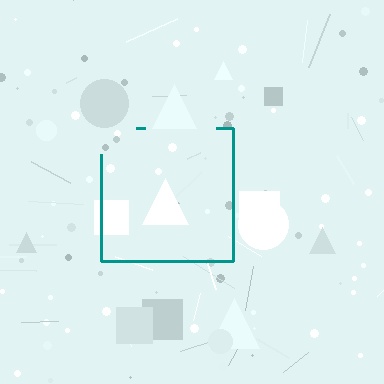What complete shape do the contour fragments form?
The contour fragments form a square.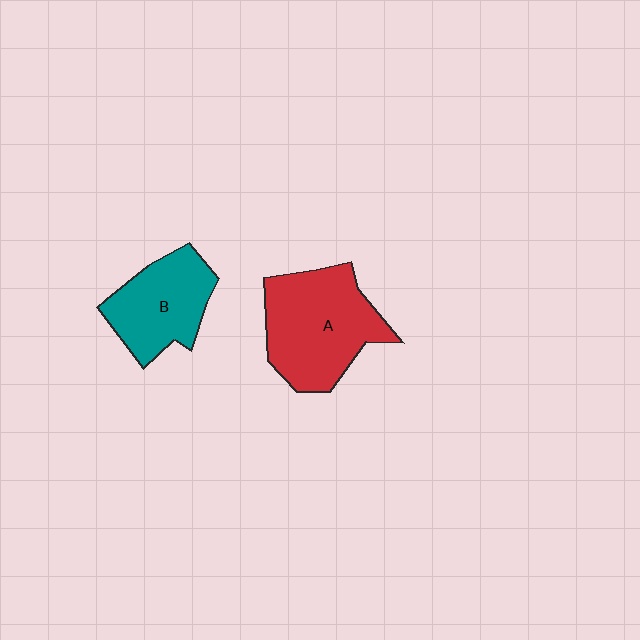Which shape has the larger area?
Shape A (red).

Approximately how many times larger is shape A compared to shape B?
Approximately 1.4 times.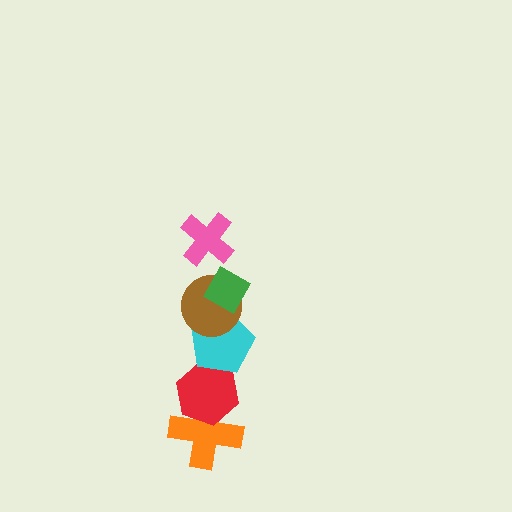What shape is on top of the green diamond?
The pink cross is on top of the green diamond.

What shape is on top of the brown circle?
The green diamond is on top of the brown circle.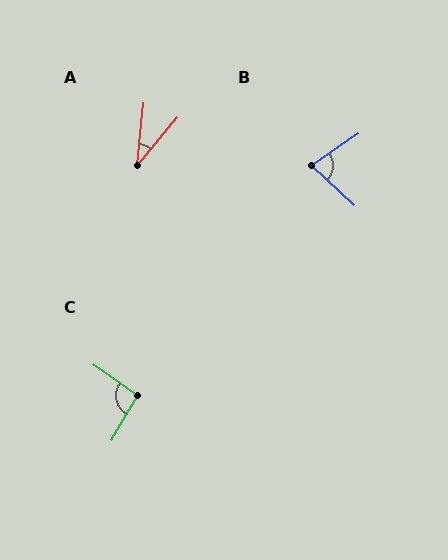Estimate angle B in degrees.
Approximately 77 degrees.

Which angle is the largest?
C, at approximately 95 degrees.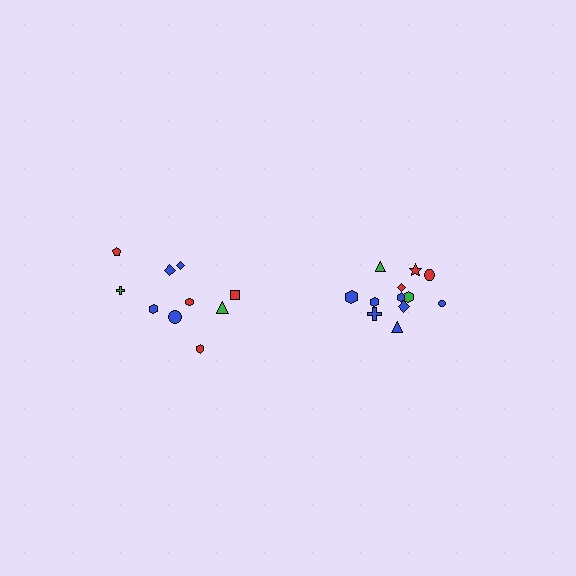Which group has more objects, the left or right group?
The right group.